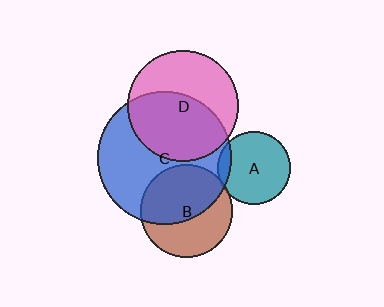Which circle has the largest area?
Circle C (blue).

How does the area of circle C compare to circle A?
Approximately 3.3 times.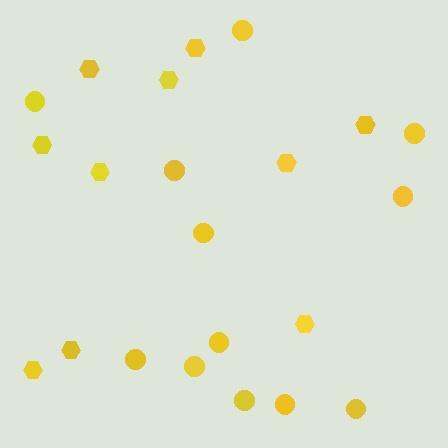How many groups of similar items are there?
There are 2 groups: one group of hexagons (10) and one group of circles (12).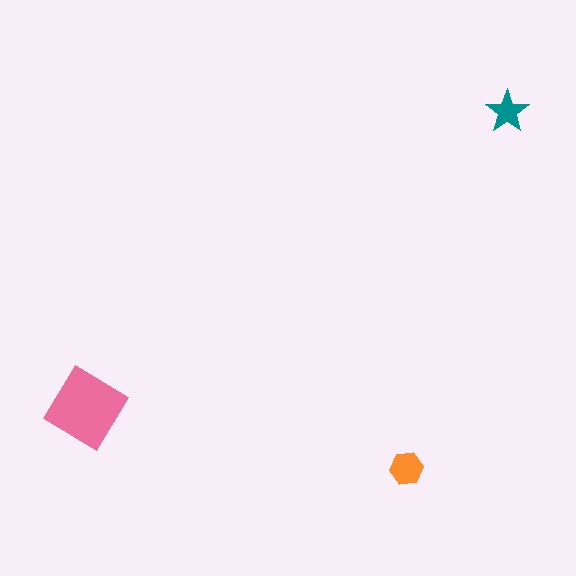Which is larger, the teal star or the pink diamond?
The pink diamond.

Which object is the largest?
The pink diamond.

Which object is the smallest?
The teal star.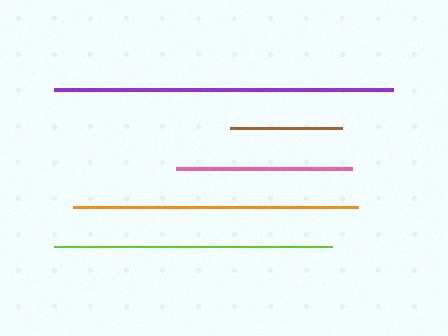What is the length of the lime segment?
The lime segment is approximately 279 pixels long.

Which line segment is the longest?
The purple line is the longest at approximately 339 pixels.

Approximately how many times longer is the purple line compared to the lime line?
The purple line is approximately 1.2 times the length of the lime line.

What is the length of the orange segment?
The orange segment is approximately 285 pixels long.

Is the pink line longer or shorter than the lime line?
The lime line is longer than the pink line.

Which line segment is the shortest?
The brown line is the shortest at approximately 113 pixels.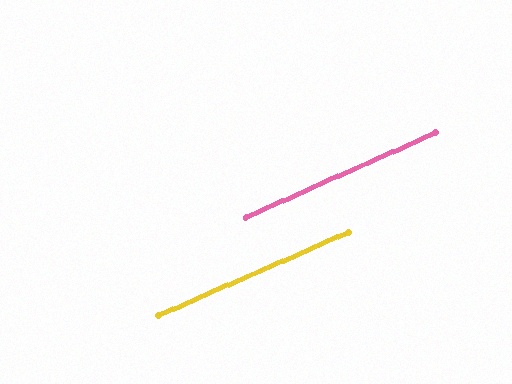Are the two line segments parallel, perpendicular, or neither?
Parallel — their directions differ by only 0.2°.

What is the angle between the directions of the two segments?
Approximately 0 degrees.